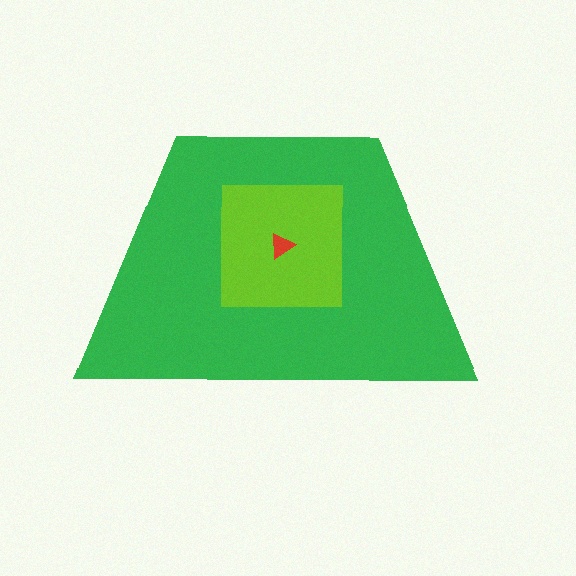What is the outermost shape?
The green trapezoid.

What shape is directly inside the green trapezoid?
The lime square.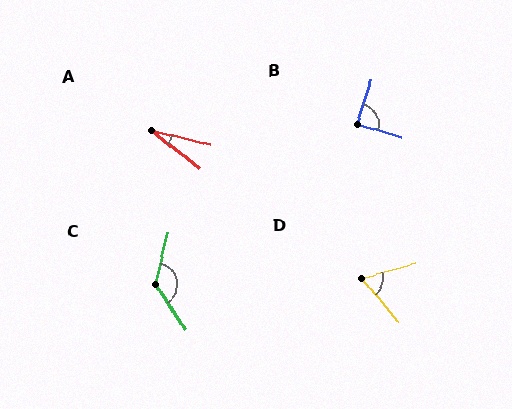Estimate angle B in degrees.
Approximately 88 degrees.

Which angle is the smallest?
A, at approximately 24 degrees.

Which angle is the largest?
C, at approximately 133 degrees.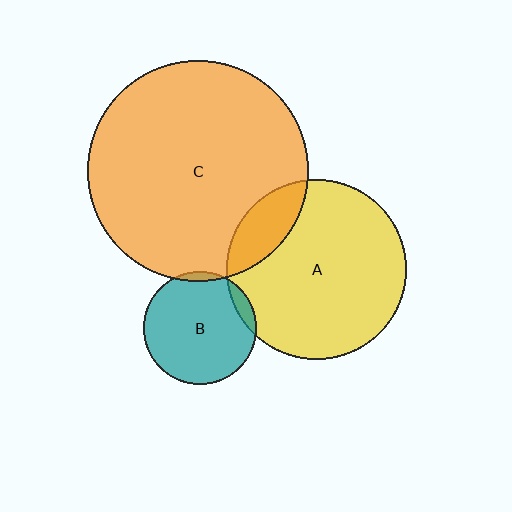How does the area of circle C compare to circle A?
Approximately 1.5 times.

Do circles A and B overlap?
Yes.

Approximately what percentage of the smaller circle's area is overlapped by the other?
Approximately 5%.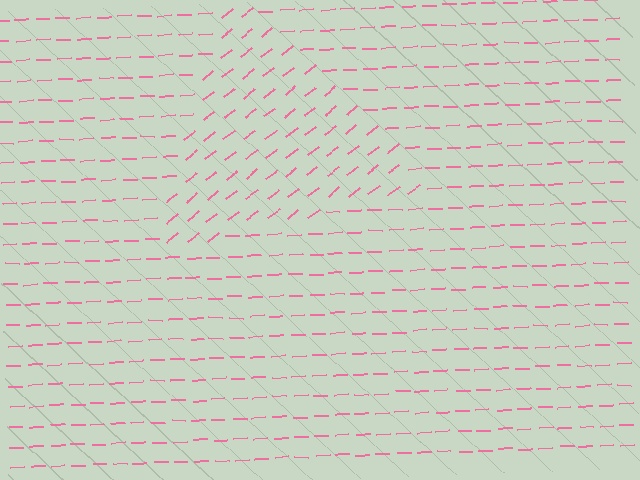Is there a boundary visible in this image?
Yes, there is a texture boundary formed by a change in line orientation.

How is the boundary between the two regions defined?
The boundary is defined purely by a change in line orientation (approximately 36 degrees difference). All lines are the same color and thickness.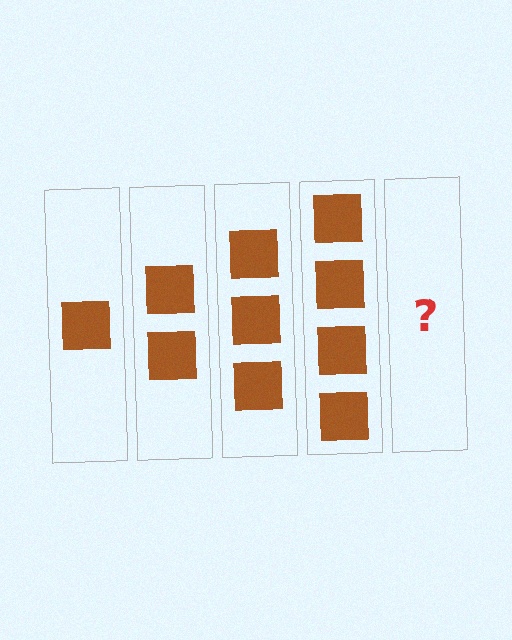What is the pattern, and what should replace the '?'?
The pattern is that each step adds one more square. The '?' should be 5 squares.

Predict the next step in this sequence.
The next step is 5 squares.